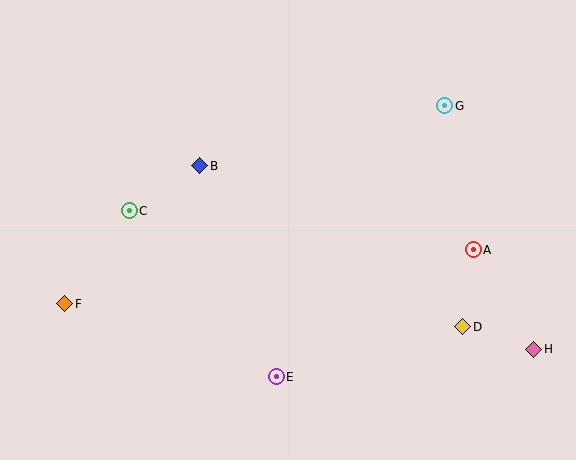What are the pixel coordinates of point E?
Point E is at (276, 377).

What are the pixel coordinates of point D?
Point D is at (463, 327).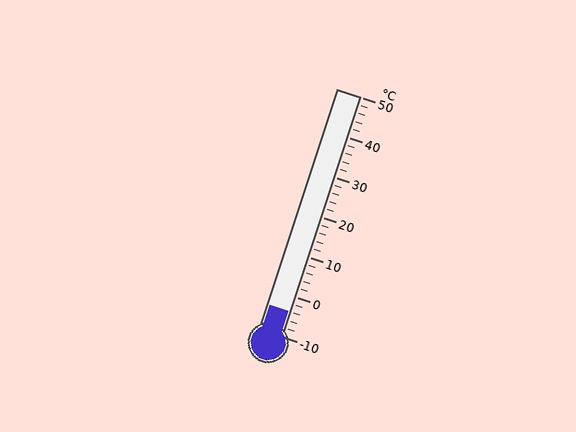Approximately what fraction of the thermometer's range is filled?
The thermometer is filled to approximately 10% of its range.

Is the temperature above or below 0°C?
The temperature is below 0°C.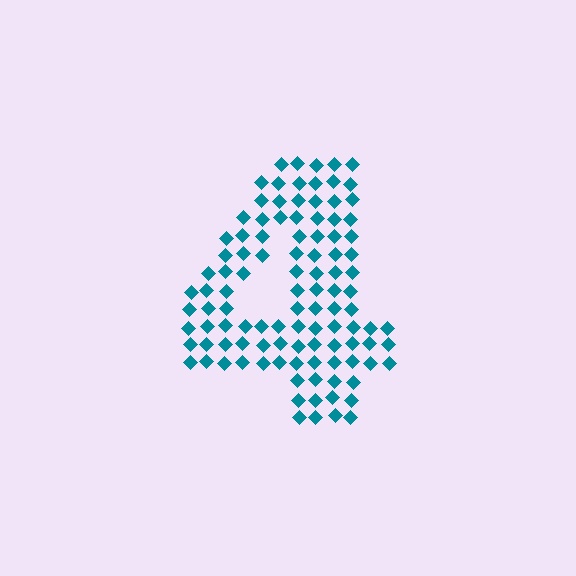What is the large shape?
The large shape is the digit 4.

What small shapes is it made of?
It is made of small diamonds.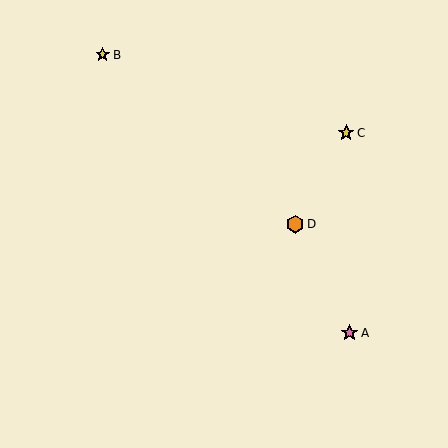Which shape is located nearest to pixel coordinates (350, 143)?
The yellow star (labeled C) at (346, 133) is nearest to that location.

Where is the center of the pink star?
The center of the pink star is at (349, 333).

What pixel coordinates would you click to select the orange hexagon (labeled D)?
Click at (295, 224) to select the orange hexagon D.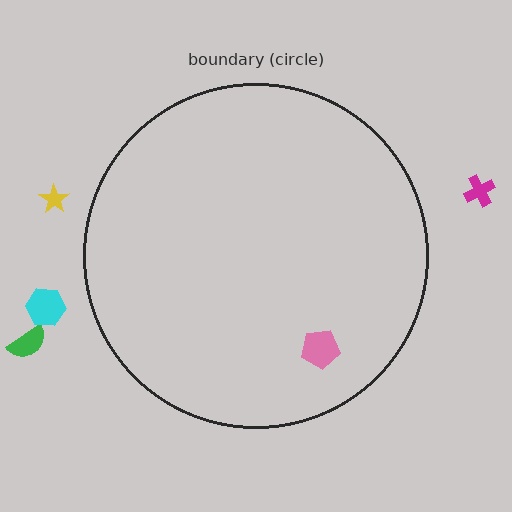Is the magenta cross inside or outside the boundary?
Outside.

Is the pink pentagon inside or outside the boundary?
Inside.